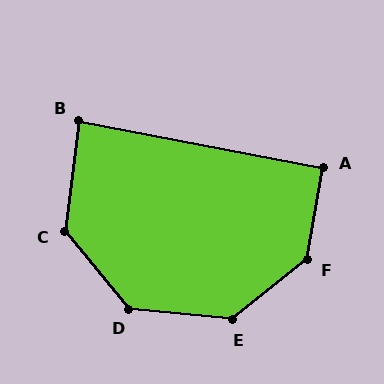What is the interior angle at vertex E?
Approximately 136 degrees (obtuse).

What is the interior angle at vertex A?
Approximately 91 degrees (approximately right).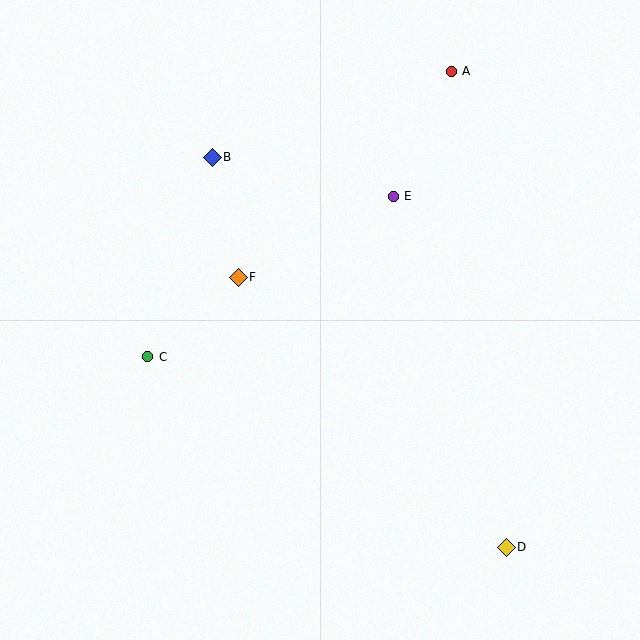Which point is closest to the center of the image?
Point F at (238, 277) is closest to the center.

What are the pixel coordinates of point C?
Point C is at (148, 357).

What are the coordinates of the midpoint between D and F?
The midpoint between D and F is at (372, 412).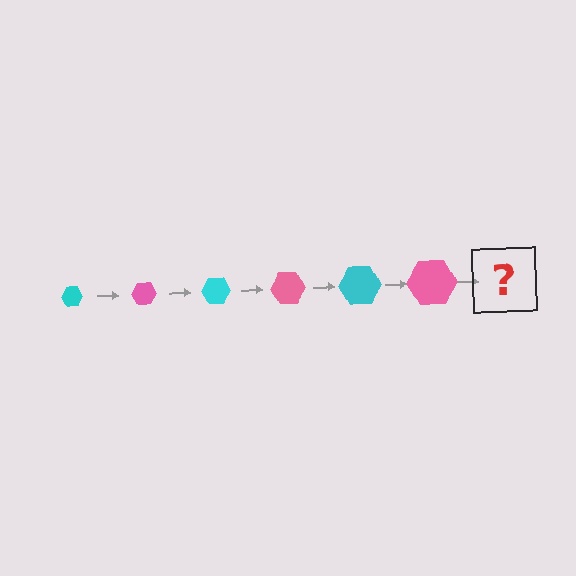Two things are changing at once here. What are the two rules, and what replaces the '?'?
The two rules are that the hexagon grows larger each step and the color cycles through cyan and pink. The '?' should be a cyan hexagon, larger than the previous one.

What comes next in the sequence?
The next element should be a cyan hexagon, larger than the previous one.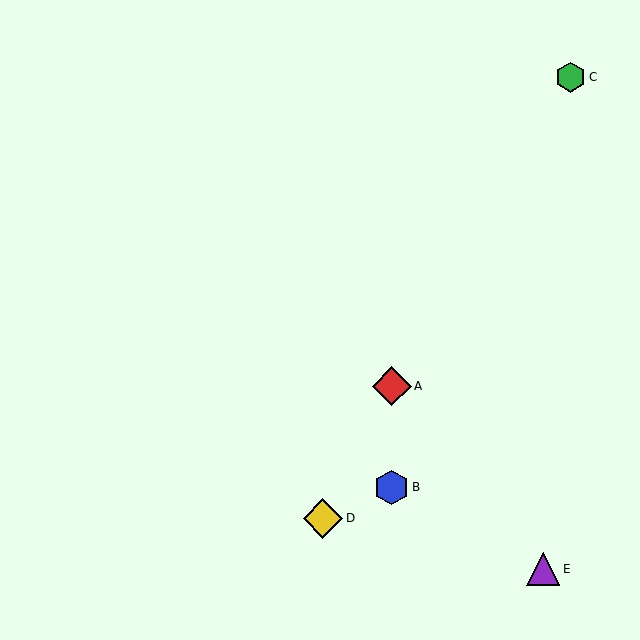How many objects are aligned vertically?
2 objects (A, B) are aligned vertically.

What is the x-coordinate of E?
Object E is at x≈543.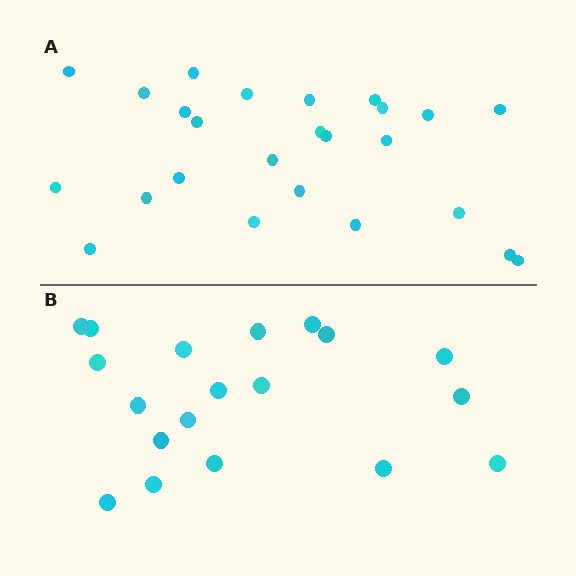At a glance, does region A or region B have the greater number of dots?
Region A (the top region) has more dots.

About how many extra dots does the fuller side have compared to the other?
Region A has about 6 more dots than region B.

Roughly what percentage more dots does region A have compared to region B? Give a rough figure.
About 30% more.